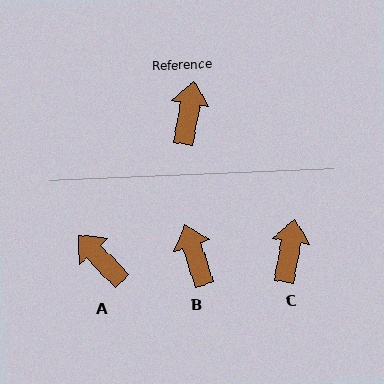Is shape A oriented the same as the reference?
No, it is off by about 54 degrees.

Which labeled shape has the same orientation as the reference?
C.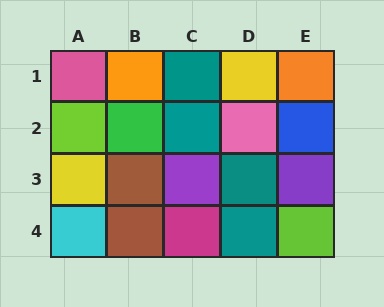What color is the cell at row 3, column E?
Purple.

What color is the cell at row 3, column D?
Teal.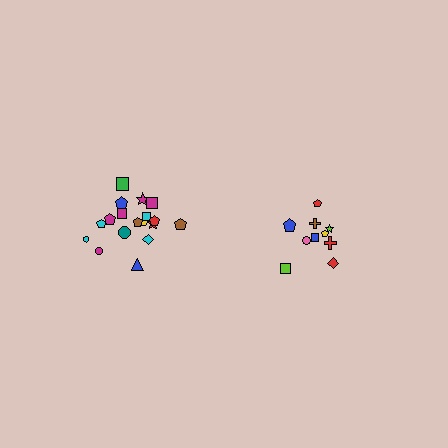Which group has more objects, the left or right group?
The left group.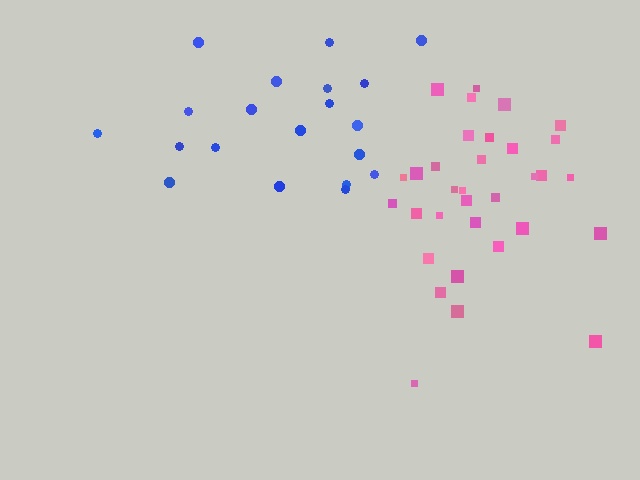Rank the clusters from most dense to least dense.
pink, blue.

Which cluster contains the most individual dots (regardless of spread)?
Pink (34).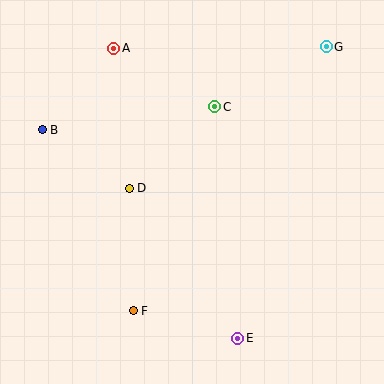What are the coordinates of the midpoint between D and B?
The midpoint between D and B is at (86, 159).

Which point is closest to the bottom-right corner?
Point E is closest to the bottom-right corner.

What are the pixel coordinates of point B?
Point B is at (42, 130).